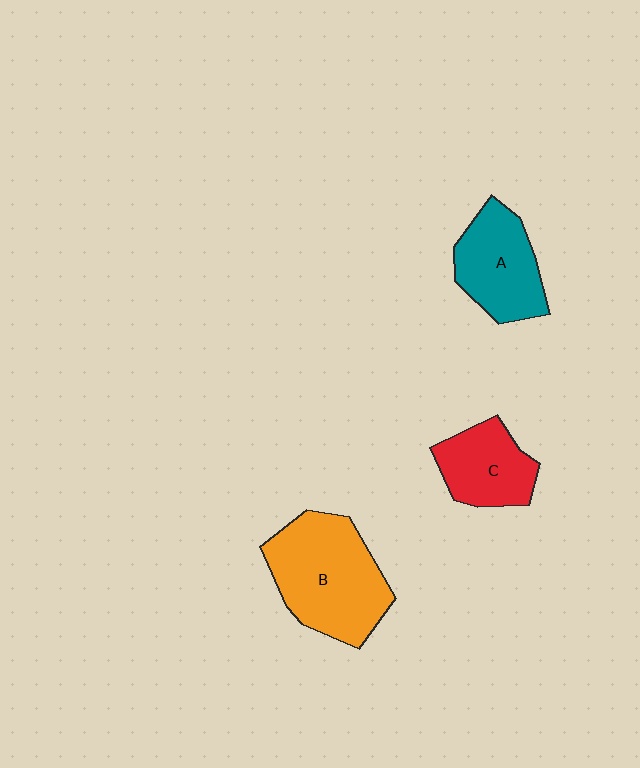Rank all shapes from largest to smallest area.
From largest to smallest: B (orange), A (teal), C (red).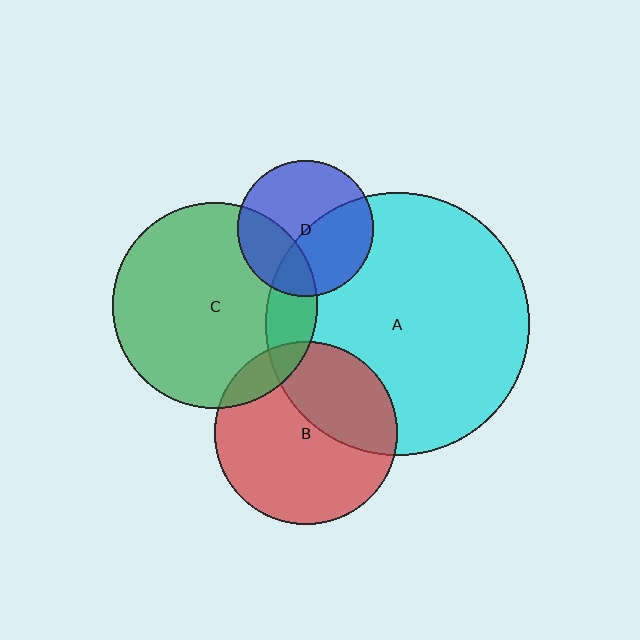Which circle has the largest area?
Circle A (cyan).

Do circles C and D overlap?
Yes.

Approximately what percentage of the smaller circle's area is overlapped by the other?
Approximately 30%.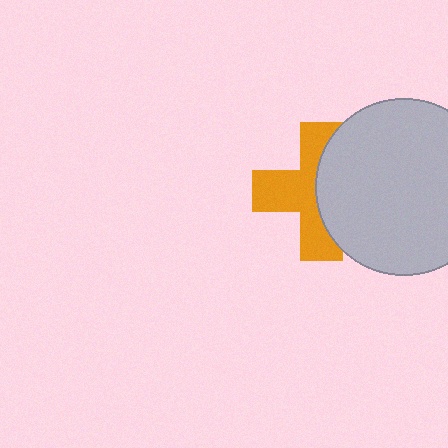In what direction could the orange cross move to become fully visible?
The orange cross could move left. That would shift it out from behind the light gray circle entirely.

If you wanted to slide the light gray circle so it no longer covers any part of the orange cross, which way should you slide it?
Slide it right — that is the most direct way to separate the two shapes.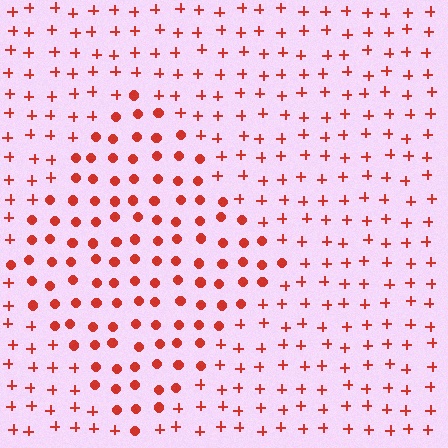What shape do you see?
I see a diamond.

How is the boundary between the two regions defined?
The boundary is defined by a change in element shape: circles inside vs. plus signs outside. All elements share the same color and spacing.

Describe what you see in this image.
The image is filled with small red elements arranged in a uniform grid. A diamond-shaped region contains circles, while the surrounding area contains plus signs. The boundary is defined purely by the change in element shape.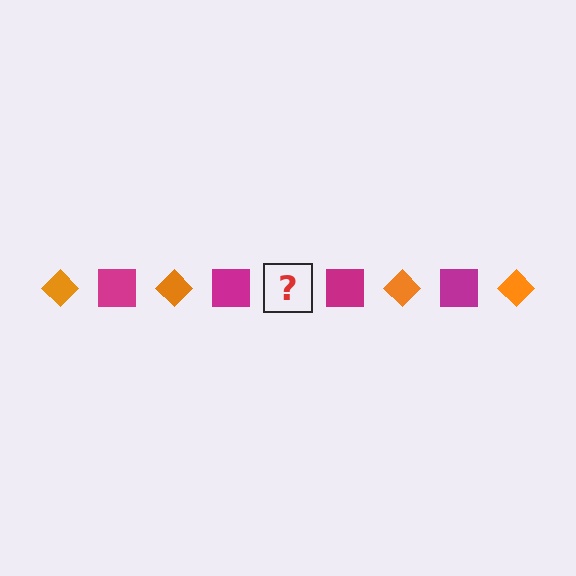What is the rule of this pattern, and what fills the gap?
The rule is that the pattern alternates between orange diamond and magenta square. The gap should be filled with an orange diamond.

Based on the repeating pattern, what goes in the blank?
The blank should be an orange diamond.